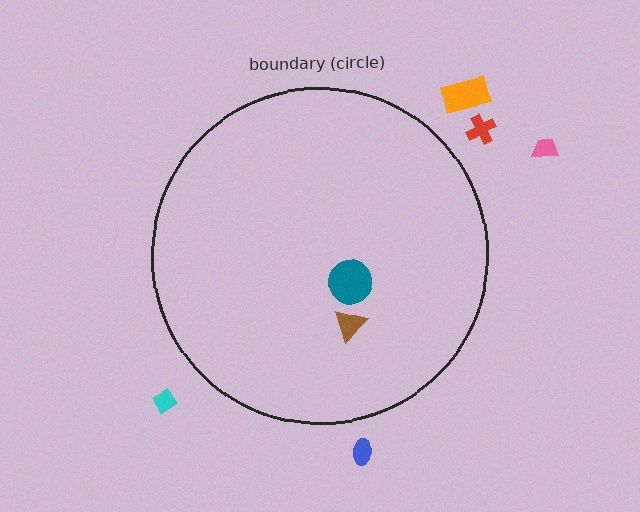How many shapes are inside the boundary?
2 inside, 5 outside.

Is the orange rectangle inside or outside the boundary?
Outside.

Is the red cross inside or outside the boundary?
Outside.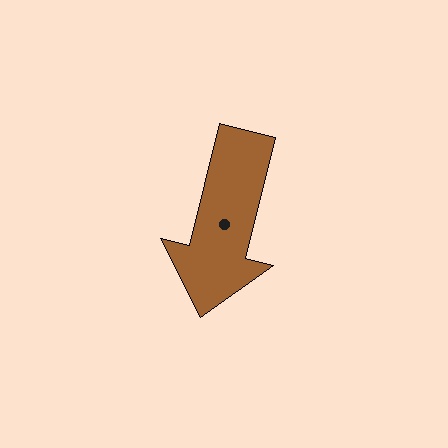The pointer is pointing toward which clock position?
Roughly 6 o'clock.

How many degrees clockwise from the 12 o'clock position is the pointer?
Approximately 194 degrees.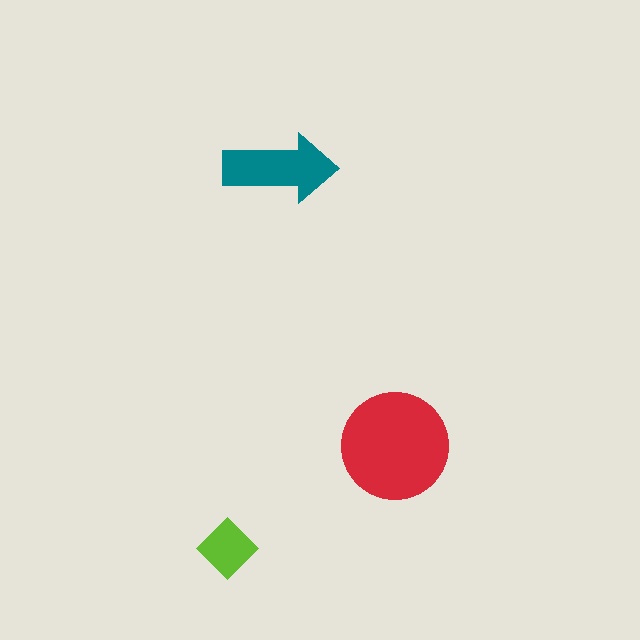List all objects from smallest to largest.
The lime diamond, the teal arrow, the red circle.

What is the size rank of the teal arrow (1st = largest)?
2nd.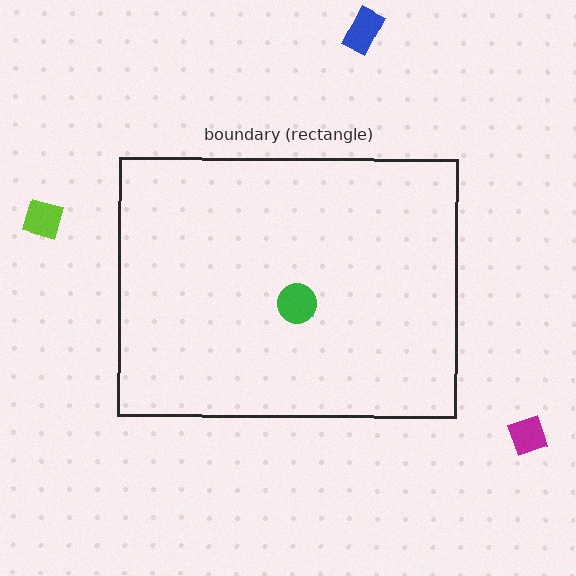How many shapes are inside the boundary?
2 inside, 3 outside.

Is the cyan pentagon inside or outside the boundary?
Inside.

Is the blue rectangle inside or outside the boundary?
Outside.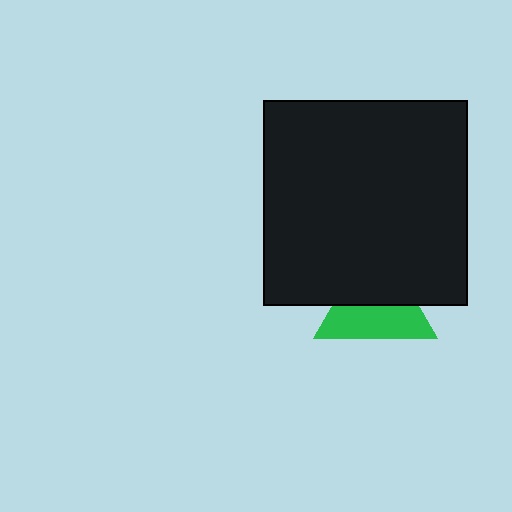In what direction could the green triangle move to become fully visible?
The green triangle could move down. That would shift it out from behind the black square entirely.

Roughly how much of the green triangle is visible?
About half of it is visible (roughly 53%).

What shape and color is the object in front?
The object in front is a black square.